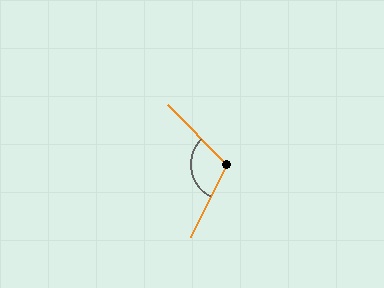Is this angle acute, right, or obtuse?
It is obtuse.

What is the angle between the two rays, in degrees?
Approximately 110 degrees.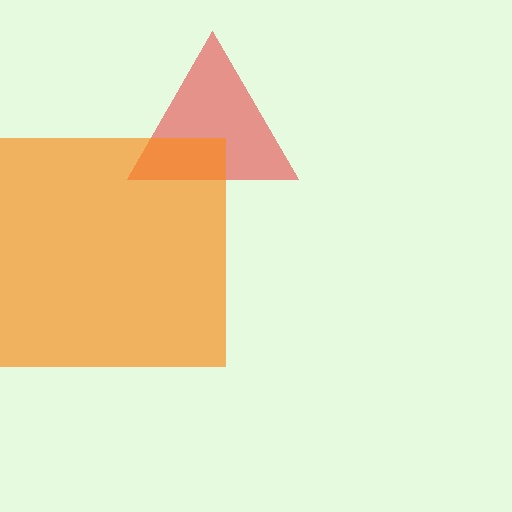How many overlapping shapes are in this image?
There are 2 overlapping shapes in the image.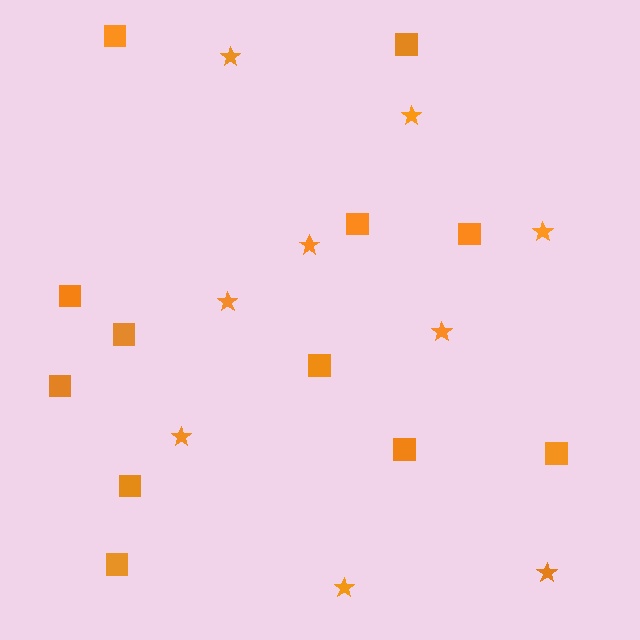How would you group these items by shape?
There are 2 groups: one group of squares (12) and one group of stars (9).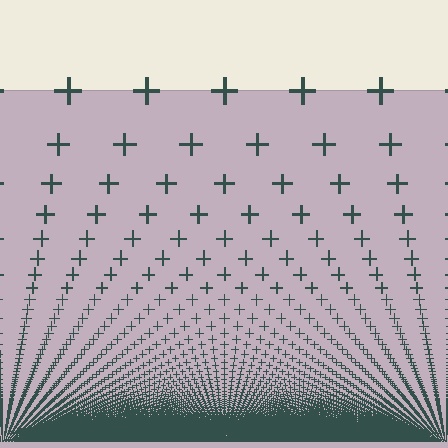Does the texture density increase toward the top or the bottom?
Density increases toward the bottom.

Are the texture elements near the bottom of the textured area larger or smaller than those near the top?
Smaller. The gradient is inverted — elements near the bottom are smaller and denser.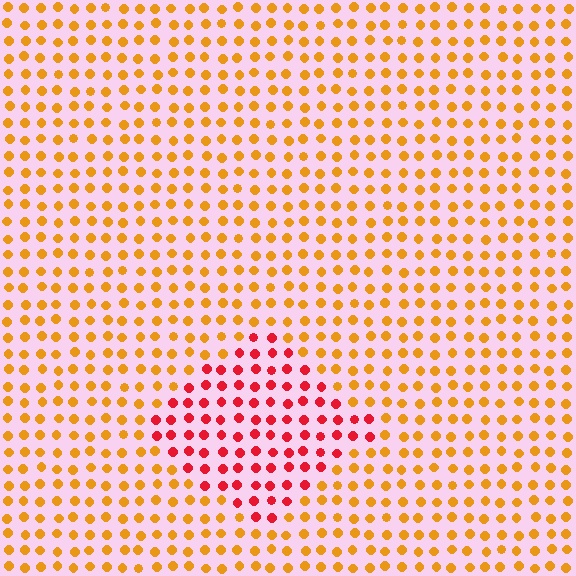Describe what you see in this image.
The image is filled with small orange elements in a uniform arrangement. A diamond-shaped region is visible where the elements are tinted to a slightly different hue, forming a subtle color boundary.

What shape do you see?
I see a diamond.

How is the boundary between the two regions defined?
The boundary is defined purely by a slight shift in hue (about 44 degrees). Spacing, size, and orientation are identical on both sides.